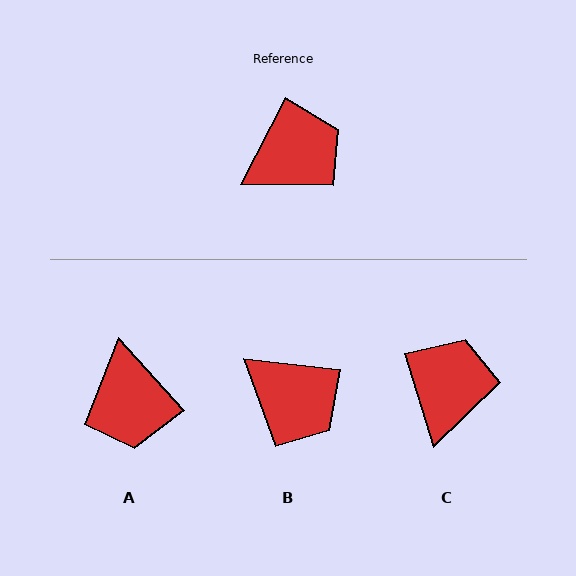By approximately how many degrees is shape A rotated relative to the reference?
Approximately 111 degrees clockwise.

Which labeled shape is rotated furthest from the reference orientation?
A, about 111 degrees away.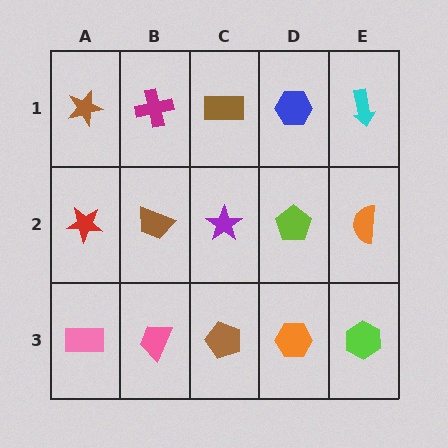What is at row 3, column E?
A lime hexagon.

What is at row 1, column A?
A brown star.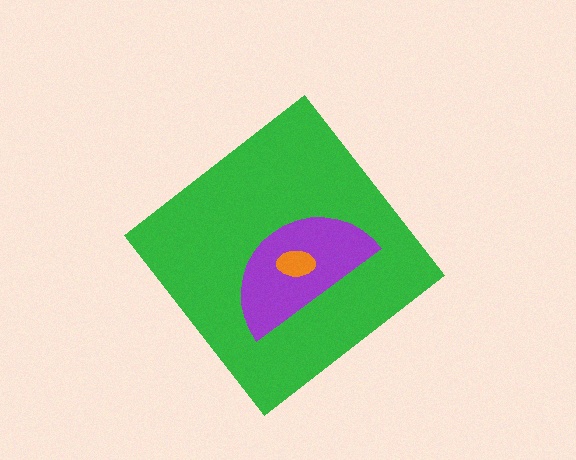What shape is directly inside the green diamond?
The purple semicircle.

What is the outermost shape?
The green diamond.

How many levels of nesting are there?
3.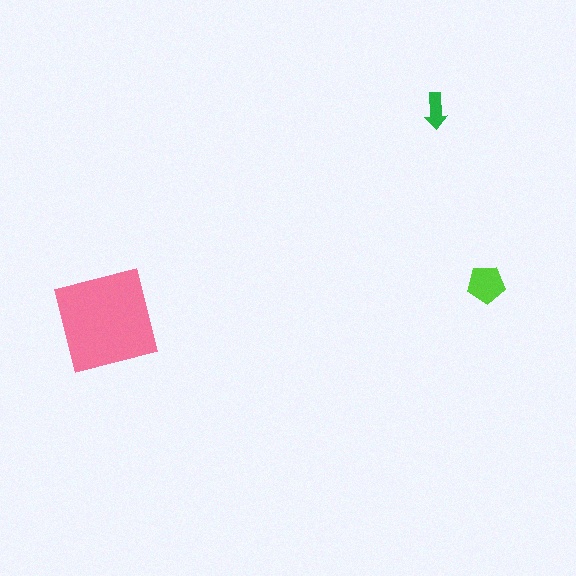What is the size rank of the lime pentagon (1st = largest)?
2nd.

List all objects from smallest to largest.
The green arrow, the lime pentagon, the pink square.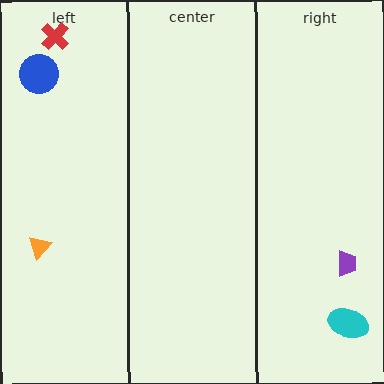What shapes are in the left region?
The blue circle, the orange triangle, the red cross.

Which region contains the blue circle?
The left region.